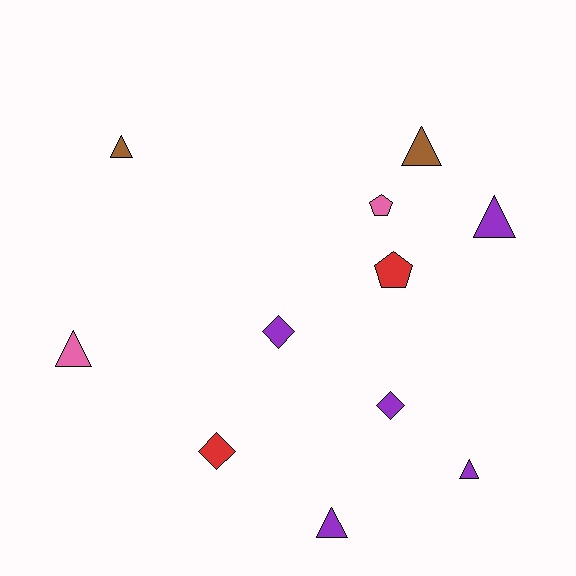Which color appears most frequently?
Purple, with 5 objects.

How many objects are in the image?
There are 11 objects.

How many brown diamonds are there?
There are no brown diamonds.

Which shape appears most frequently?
Triangle, with 6 objects.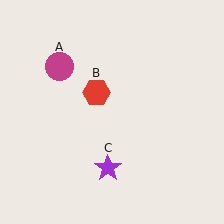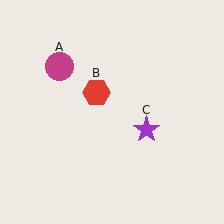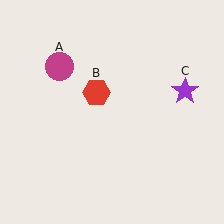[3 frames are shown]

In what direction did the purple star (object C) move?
The purple star (object C) moved up and to the right.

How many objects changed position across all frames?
1 object changed position: purple star (object C).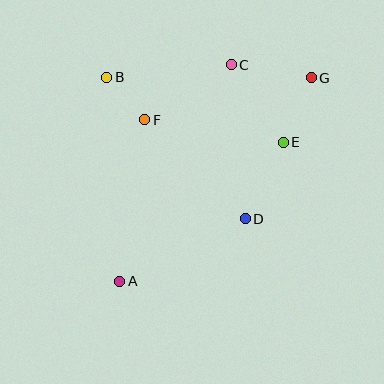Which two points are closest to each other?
Points B and F are closest to each other.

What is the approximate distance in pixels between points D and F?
The distance between D and F is approximately 141 pixels.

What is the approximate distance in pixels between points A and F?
The distance between A and F is approximately 164 pixels.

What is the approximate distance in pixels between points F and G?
The distance between F and G is approximately 172 pixels.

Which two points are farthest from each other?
Points A and G are farthest from each other.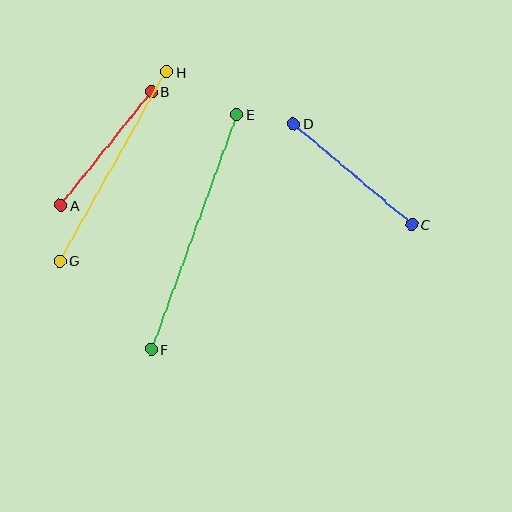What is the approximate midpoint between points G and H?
The midpoint is at approximately (113, 166) pixels.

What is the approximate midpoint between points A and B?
The midpoint is at approximately (106, 148) pixels.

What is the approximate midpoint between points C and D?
The midpoint is at approximately (353, 174) pixels.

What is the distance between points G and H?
The distance is approximately 217 pixels.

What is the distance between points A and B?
The distance is approximately 145 pixels.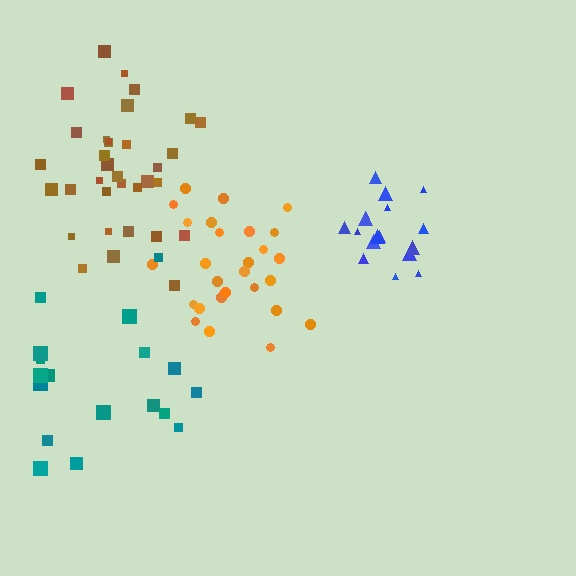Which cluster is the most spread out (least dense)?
Teal.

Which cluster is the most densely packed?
Blue.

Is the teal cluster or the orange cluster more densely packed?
Orange.